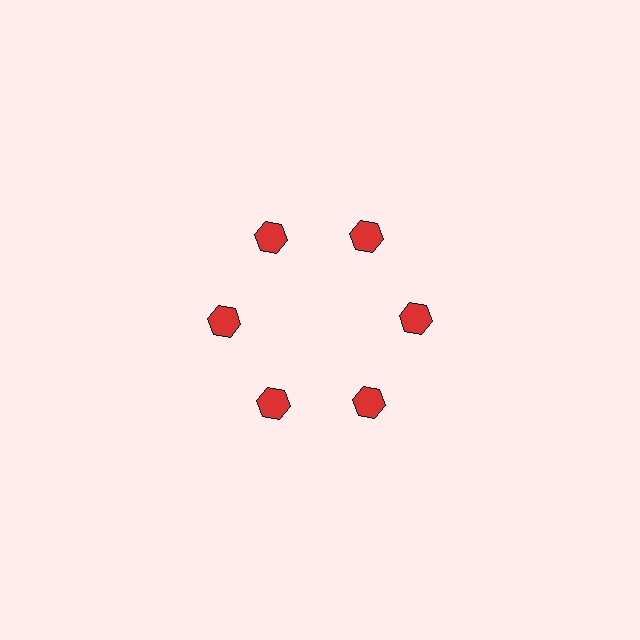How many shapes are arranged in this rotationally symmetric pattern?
There are 6 shapes, arranged in 6 groups of 1.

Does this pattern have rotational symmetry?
Yes, this pattern has 6-fold rotational symmetry. It looks the same after rotating 60 degrees around the center.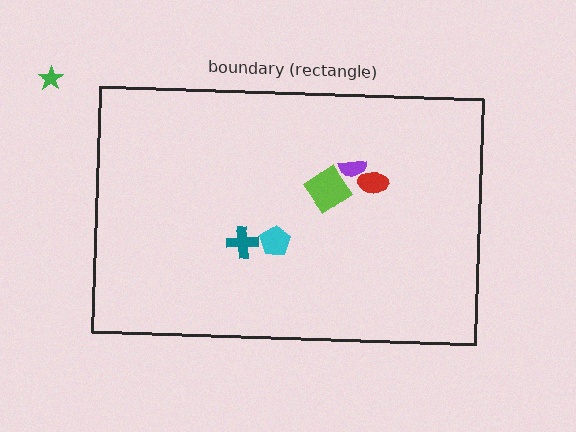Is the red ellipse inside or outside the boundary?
Inside.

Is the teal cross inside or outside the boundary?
Inside.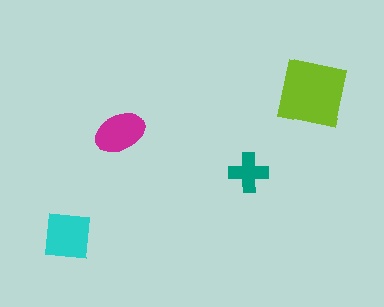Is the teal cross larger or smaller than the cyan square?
Smaller.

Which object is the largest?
The lime square.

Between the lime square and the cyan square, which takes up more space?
The lime square.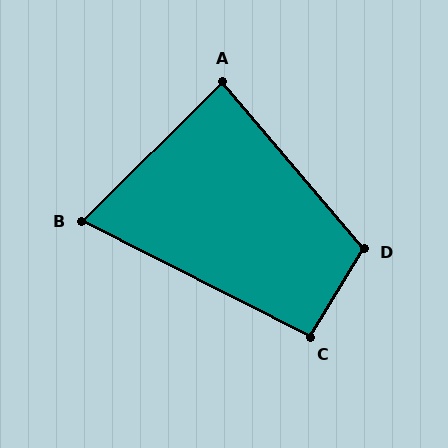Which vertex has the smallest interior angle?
B, at approximately 72 degrees.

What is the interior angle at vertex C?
Approximately 95 degrees (approximately right).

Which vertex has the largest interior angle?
D, at approximately 108 degrees.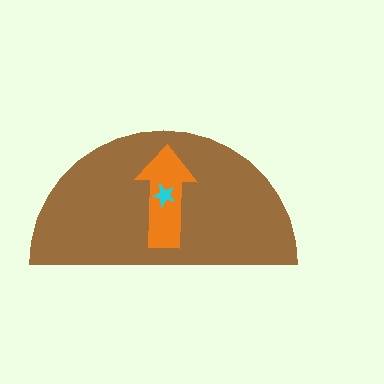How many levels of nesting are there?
3.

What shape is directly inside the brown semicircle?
The orange arrow.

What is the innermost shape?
The cyan star.